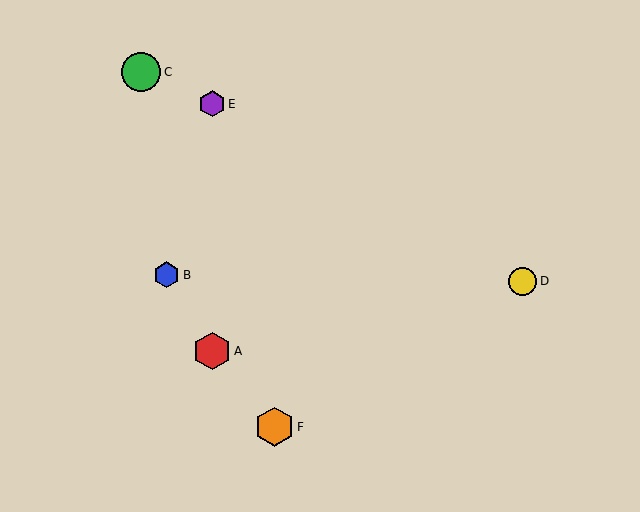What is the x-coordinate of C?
Object C is at x≈141.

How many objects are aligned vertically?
2 objects (A, E) are aligned vertically.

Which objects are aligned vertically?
Objects A, E are aligned vertically.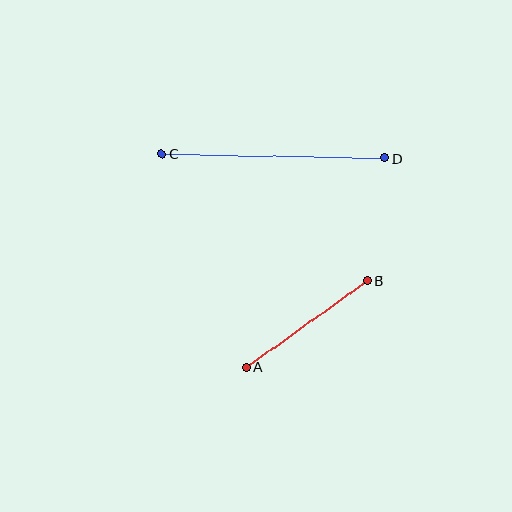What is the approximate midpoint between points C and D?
The midpoint is at approximately (273, 156) pixels.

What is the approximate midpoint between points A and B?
The midpoint is at approximately (307, 324) pixels.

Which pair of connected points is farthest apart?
Points C and D are farthest apart.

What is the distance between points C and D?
The distance is approximately 223 pixels.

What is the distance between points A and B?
The distance is approximately 149 pixels.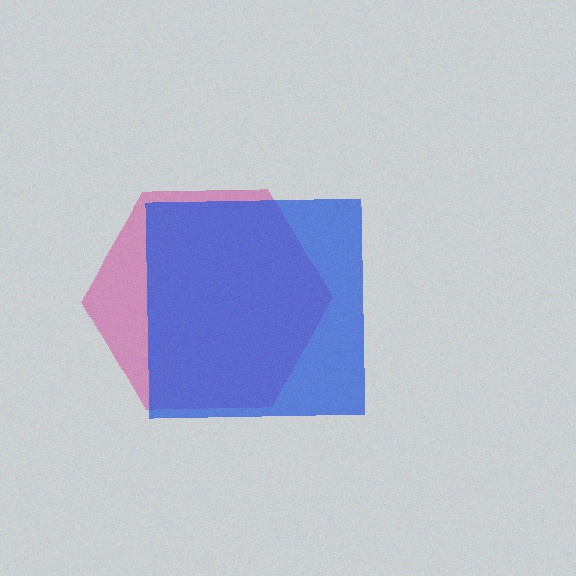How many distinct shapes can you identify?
There are 2 distinct shapes: a magenta hexagon, a blue square.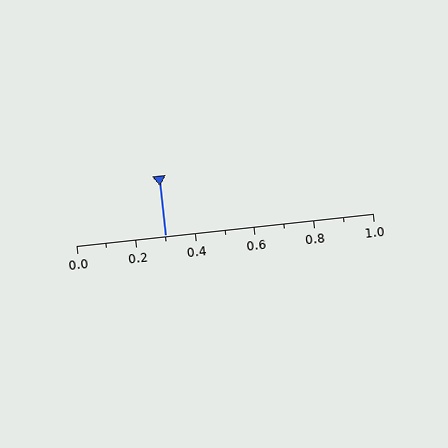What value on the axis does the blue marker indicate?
The marker indicates approximately 0.3.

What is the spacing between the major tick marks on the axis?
The major ticks are spaced 0.2 apart.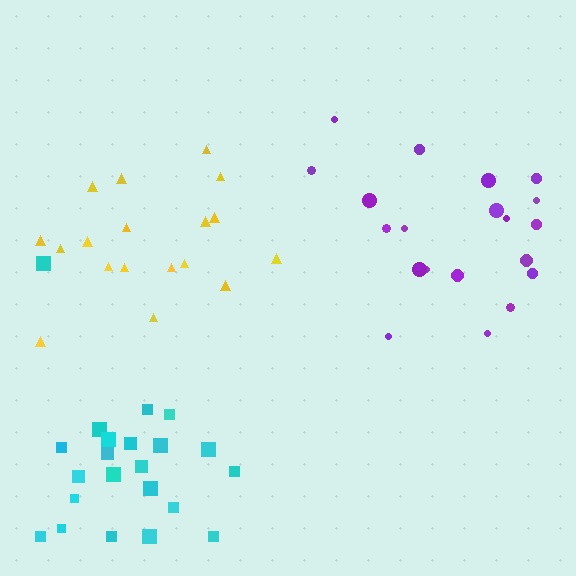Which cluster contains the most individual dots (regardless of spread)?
Cyan (22).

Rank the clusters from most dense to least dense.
cyan, purple, yellow.